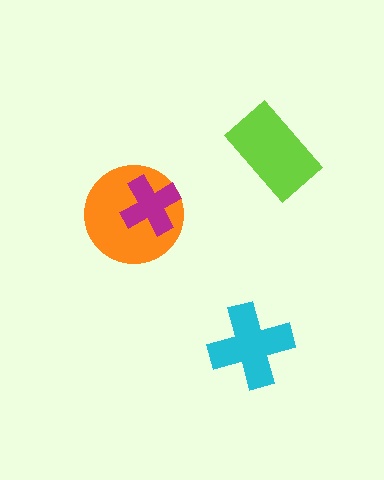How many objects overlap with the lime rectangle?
0 objects overlap with the lime rectangle.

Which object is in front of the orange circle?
The magenta cross is in front of the orange circle.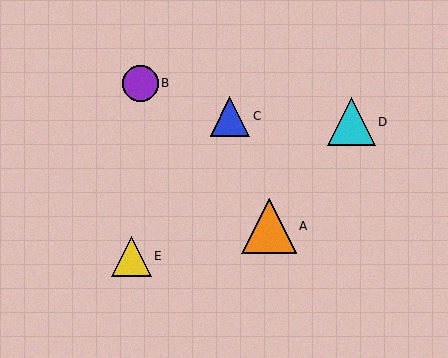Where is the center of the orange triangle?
The center of the orange triangle is at (269, 226).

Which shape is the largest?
The orange triangle (labeled A) is the largest.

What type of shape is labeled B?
Shape B is a purple circle.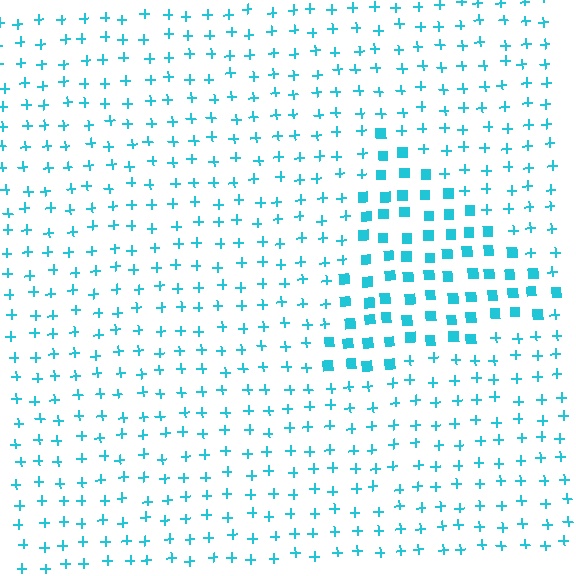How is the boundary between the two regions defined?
The boundary is defined by a change in element shape: squares inside vs. plus signs outside. All elements share the same color and spacing.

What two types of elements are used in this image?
The image uses squares inside the triangle region and plus signs outside it.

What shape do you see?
I see a triangle.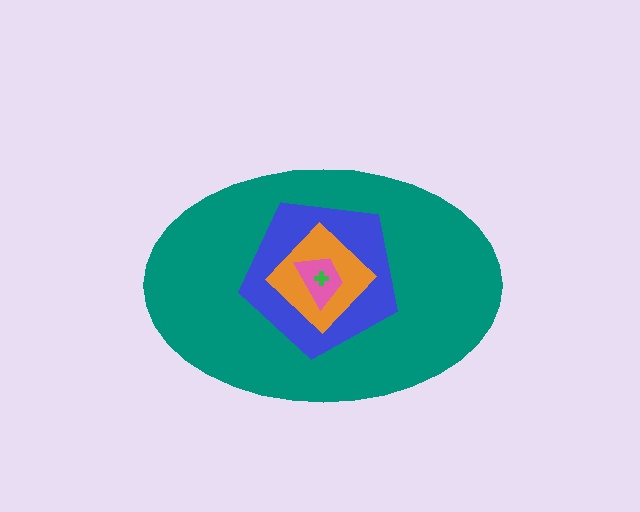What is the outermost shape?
The teal ellipse.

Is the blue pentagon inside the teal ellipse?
Yes.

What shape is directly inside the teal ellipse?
The blue pentagon.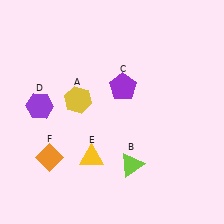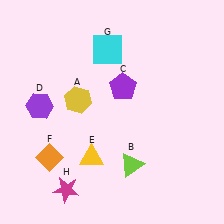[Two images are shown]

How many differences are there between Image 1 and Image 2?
There are 2 differences between the two images.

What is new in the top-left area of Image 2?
A cyan square (G) was added in the top-left area of Image 2.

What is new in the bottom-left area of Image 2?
A magenta star (H) was added in the bottom-left area of Image 2.